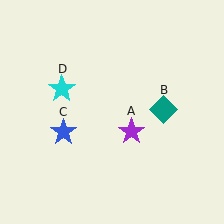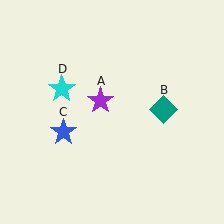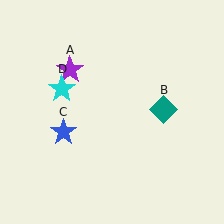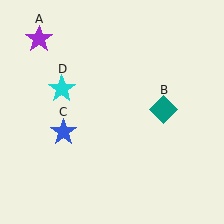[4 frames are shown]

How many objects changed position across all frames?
1 object changed position: purple star (object A).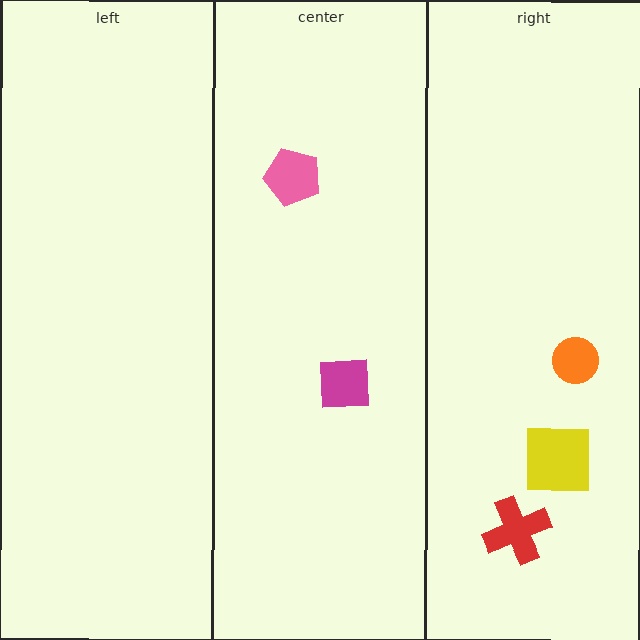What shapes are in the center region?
The pink pentagon, the magenta square.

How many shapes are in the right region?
3.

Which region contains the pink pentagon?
The center region.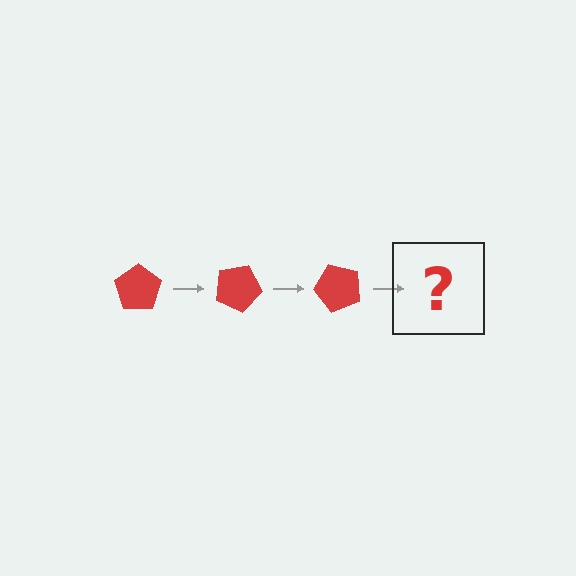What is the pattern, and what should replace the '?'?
The pattern is that the pentagon rotates 25 degrees each step. The '?' should be a red pentagon rotated 75 degrees.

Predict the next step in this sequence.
The next step is a red pentagon rotated 75 degrees.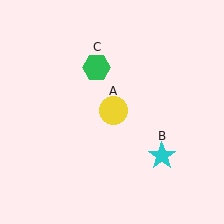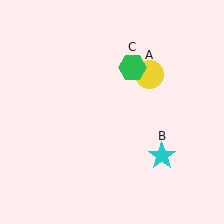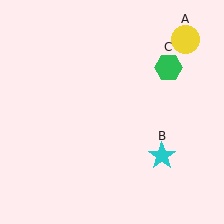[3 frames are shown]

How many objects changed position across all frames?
2 objects changed position: yellow circle (object A), green hexagon (object C).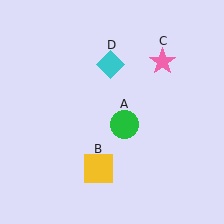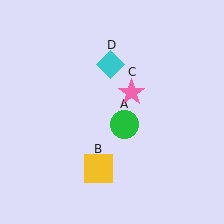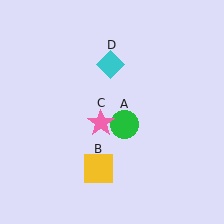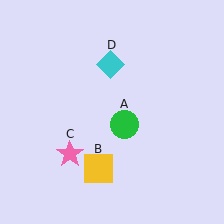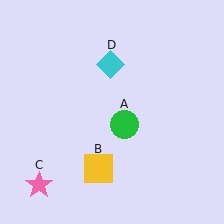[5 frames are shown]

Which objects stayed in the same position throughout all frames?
Green circle (object A) and yellow square (object B) and cyan diamond (object D) remained stationary.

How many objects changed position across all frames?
1 object changed position: pink star (object C).